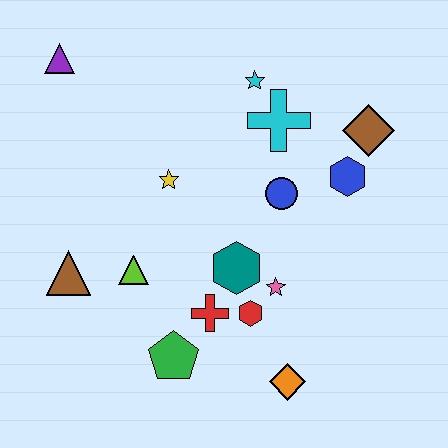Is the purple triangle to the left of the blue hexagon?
Yes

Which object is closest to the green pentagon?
The red cross is closest to the green pentagon.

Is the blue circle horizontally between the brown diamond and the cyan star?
Yes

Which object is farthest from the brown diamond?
The brown triangle is farthest from the brown diamond.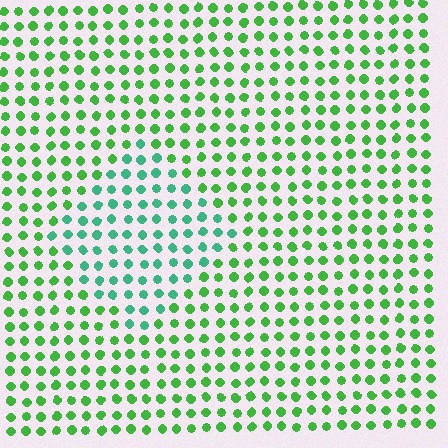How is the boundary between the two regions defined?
The boundary is defined purely by a slight shift in hue (about 36 degrees). Spacing, size, and orientation are identical on both sides.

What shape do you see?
I see a diamond.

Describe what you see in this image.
The image is filled with small green elements in a uniform arrangement. A diamond-shaped region is visible where the elements are tinted to a slightly different hue, forming a subtle color boundary.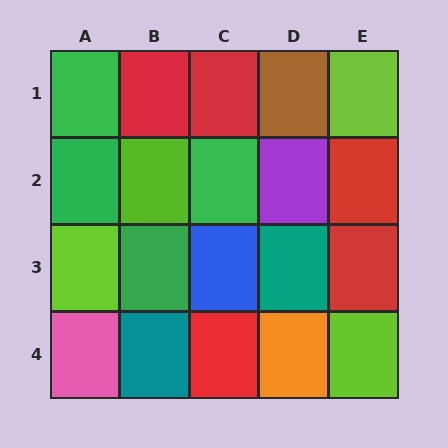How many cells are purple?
1 cell is purple.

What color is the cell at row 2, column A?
Green.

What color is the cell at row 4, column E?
Lime.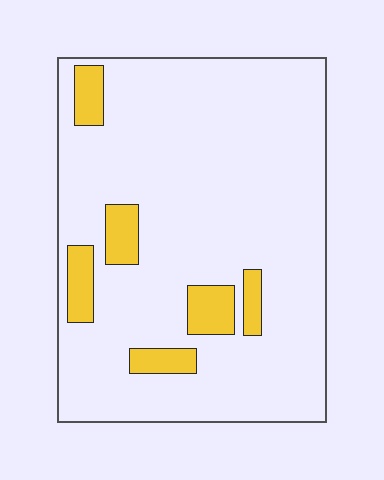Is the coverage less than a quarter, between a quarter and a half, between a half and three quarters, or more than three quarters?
Less than a quarter.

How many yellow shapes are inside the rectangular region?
6.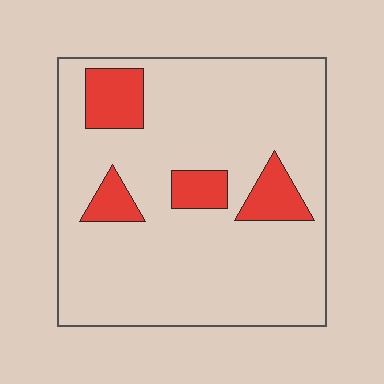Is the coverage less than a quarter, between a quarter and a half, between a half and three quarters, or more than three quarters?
Less than a quarter.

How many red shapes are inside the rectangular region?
4.